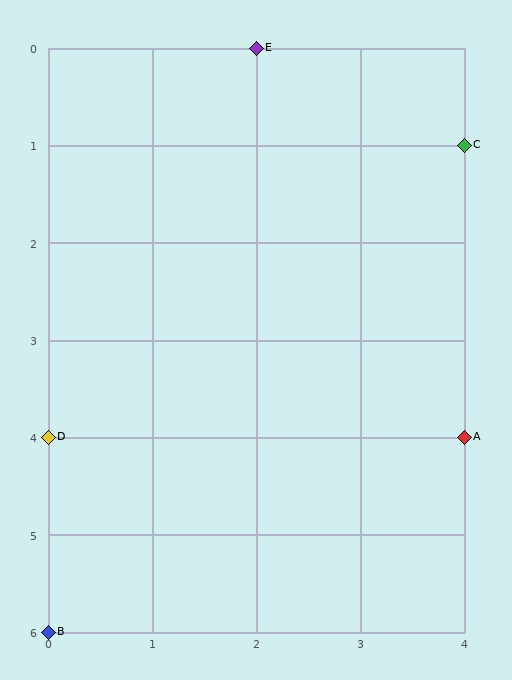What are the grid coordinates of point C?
Point C is at grid coordinates (4, 1).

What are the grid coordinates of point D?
Point D is at grid coordinates (0, 4).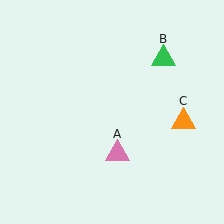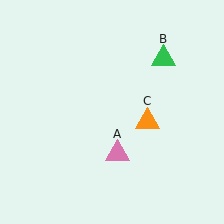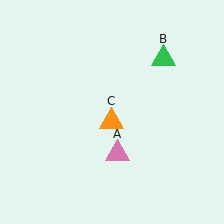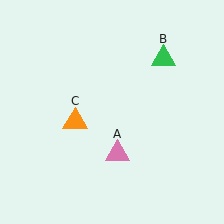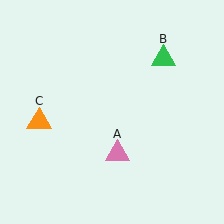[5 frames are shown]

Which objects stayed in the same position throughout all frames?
Pink triangle (object A) and green triangle (object B) remained stationary.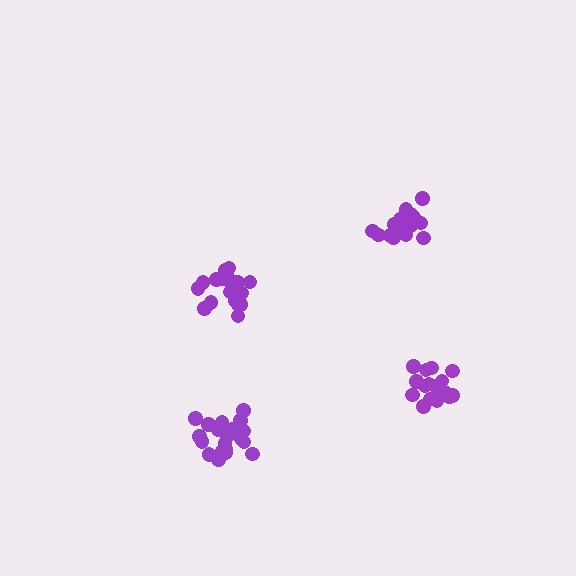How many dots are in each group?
Group 1: 18 dots, Group 2: 18 dots, Group 3: 18 dots, Group 4: 21 dots (75 total).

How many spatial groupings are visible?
There are 4 spatial groupings.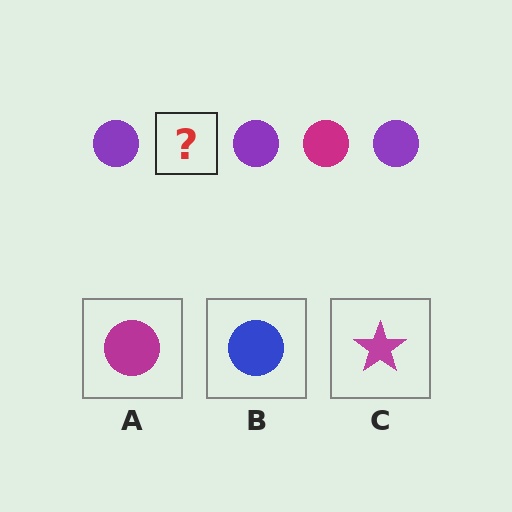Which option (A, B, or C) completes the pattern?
A.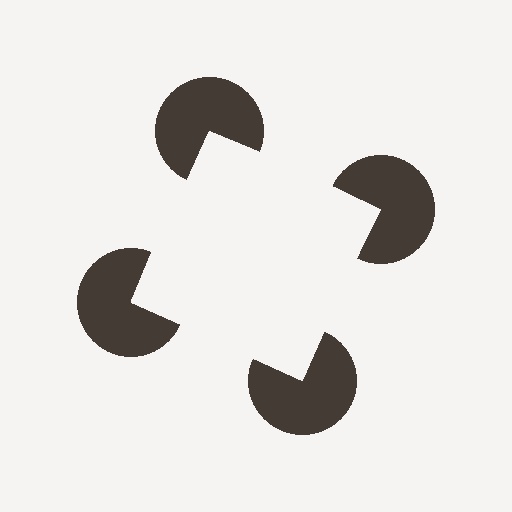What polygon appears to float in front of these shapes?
An illusory square — its edges are inferred from the aligned wedge cuts in the pac-man discs, not physically drawn.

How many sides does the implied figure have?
4 sides.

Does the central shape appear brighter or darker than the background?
It typically appears slightly brighter than the background, even though no actual brightness change is drawn.